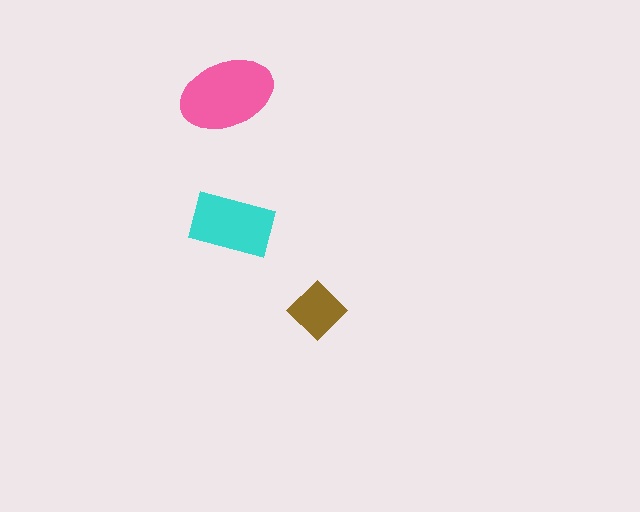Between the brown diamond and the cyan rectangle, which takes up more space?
The cyan rectangle.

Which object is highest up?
The pink ellipse is topmost.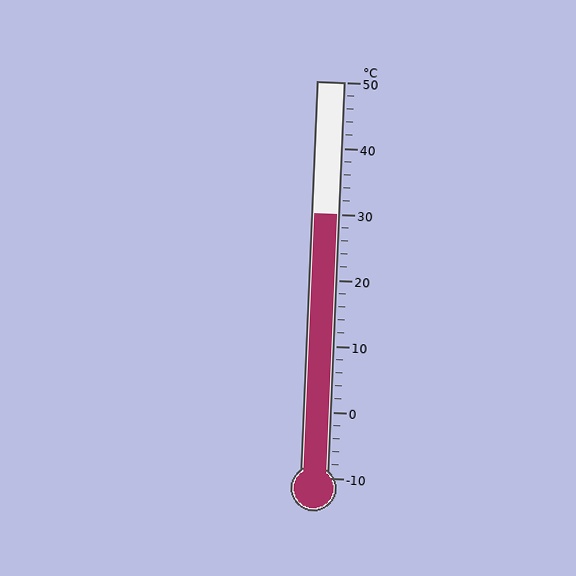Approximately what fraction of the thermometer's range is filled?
The thermometer is filled to approximately 65% of its range.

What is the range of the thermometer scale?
The thermometer scale ranges from -10°C to 50°C.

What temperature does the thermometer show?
The thermometer shows approximately 30°C.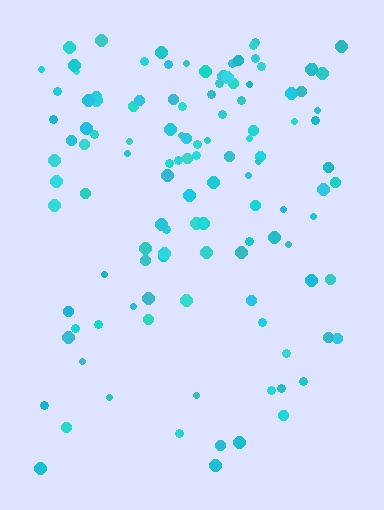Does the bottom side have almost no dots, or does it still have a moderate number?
Still a moderate number, just noticeably fewer than the top.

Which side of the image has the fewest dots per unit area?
The bottom.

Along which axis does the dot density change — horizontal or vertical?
Vertical.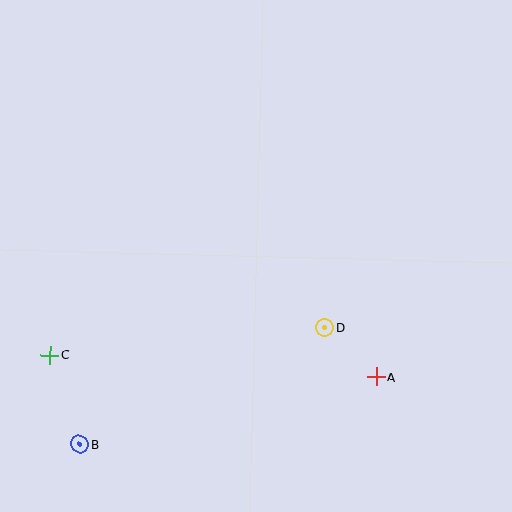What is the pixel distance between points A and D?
The distance between A and D is 71 pixels.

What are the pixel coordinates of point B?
Point B is at (80, 444).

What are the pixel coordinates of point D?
Point D is at (325, 328).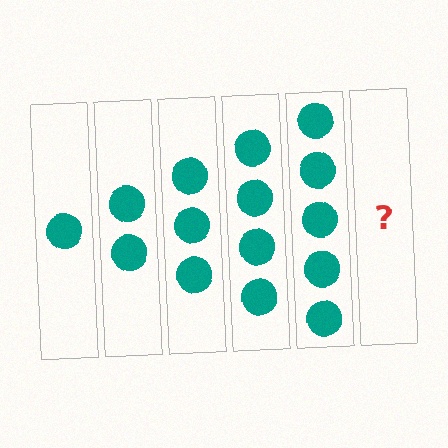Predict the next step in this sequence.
The next step is 6 circles.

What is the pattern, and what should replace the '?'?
The pattern is that each step adds one more circle. The '?' should be 6 circles.